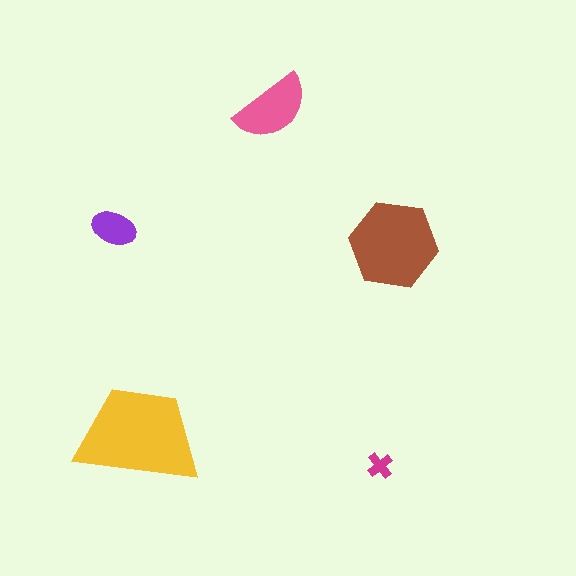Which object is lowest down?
The magenta cross is bottommost.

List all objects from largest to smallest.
The yellow trapezoid, the brown hexagon, the pink semicircle, the purple ellipse, the magenta cross.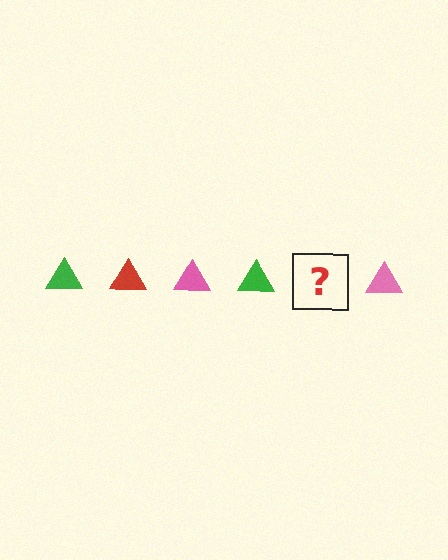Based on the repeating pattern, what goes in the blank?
The blank should be a red triangle.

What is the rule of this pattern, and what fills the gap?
The rule is that the pattern cycles through green, red, pink triangles. The gap should be filled with a red triangle.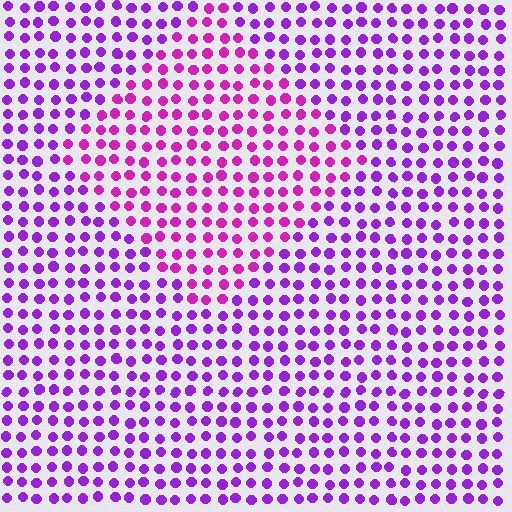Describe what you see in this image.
The image is filled with small purple elements in a uniform arrangement. A diamond-shaped region is visible where the elements are tinted to a slightly different hue, forming a subtle color boundary.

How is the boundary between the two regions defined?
The boundary is defined purely by a slight shift in hue (about 30 degrees). Spacing, size, and orientation are identical on both sides.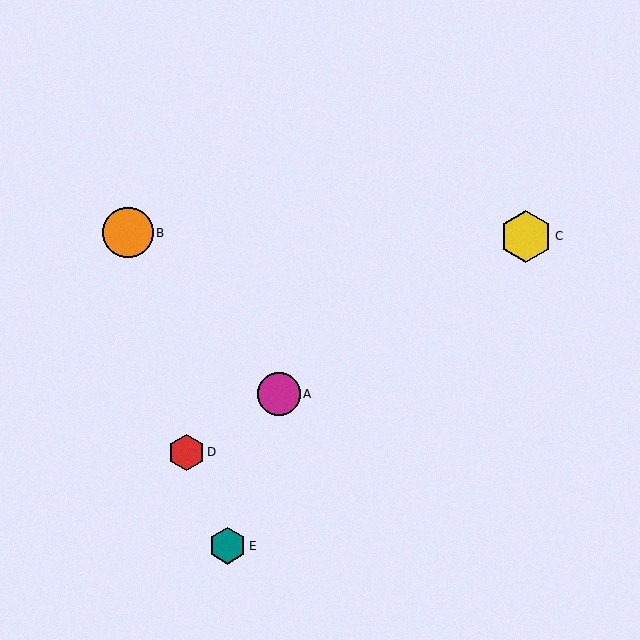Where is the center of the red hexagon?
The center of the red hexagon is at (187, 452).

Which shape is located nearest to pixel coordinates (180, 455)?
The red hexagon (labeled D) at (187, 452) is nearest to that location.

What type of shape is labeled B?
Shape B is an orange circle.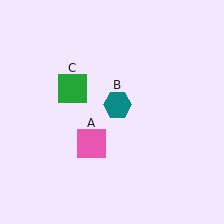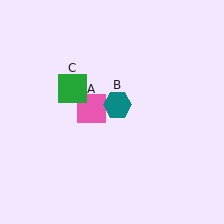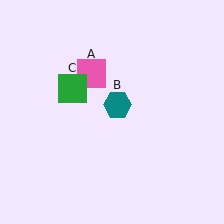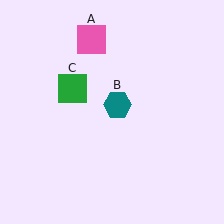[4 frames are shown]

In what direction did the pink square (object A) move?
The pink square (object A) moved up.